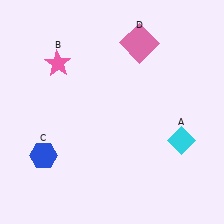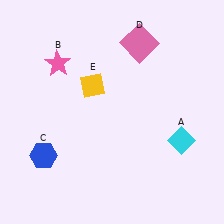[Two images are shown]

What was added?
A yellow diamond (E) was added in Image 2.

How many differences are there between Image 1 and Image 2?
There is 1 difference between the two images.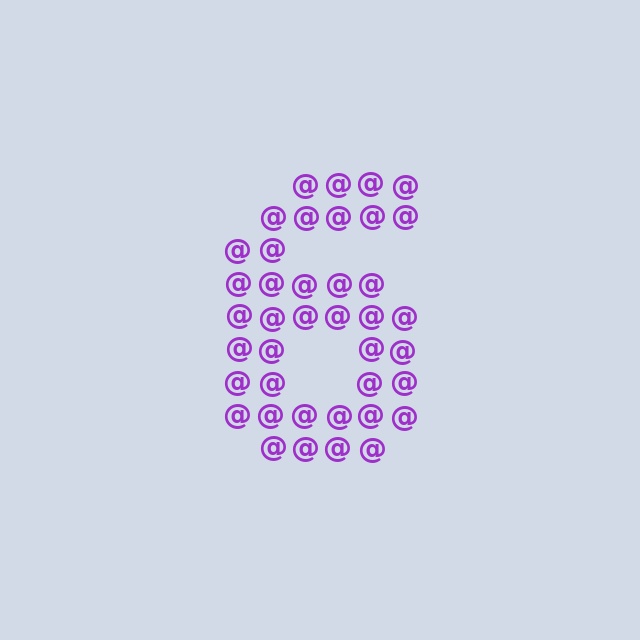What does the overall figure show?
The overall figure shows the digit 6.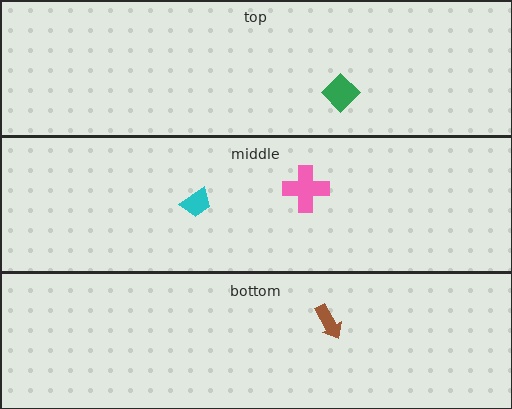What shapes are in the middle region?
The cyan trapezoid, the pink cross.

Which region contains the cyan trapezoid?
The middle region.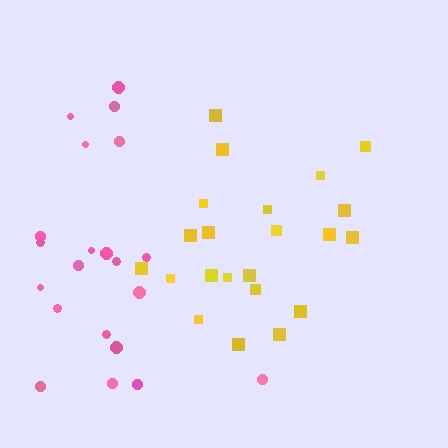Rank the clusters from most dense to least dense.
yellow, pink.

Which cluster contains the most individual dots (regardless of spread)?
Yellow (22).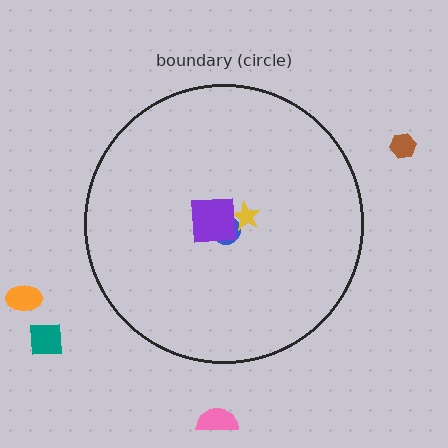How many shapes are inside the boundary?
3 inside, 4 outside.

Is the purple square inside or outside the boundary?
Inside.